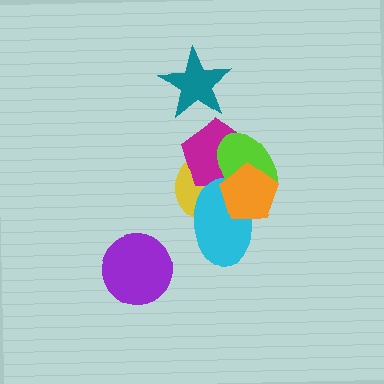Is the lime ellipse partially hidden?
Yes, it is partially covered by another shape.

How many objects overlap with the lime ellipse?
4 objects overlap with the lime ellipse.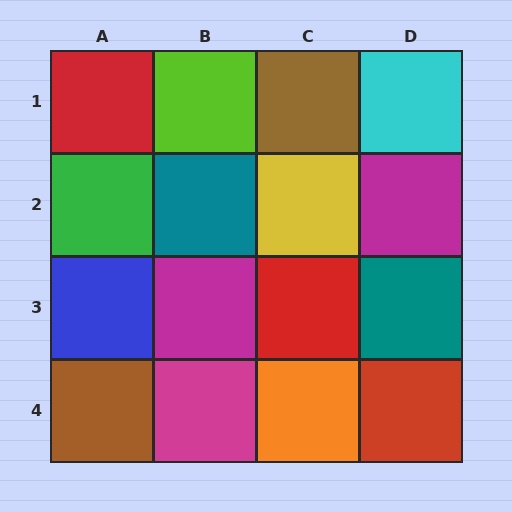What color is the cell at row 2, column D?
Magenta.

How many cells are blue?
1 cell is blue.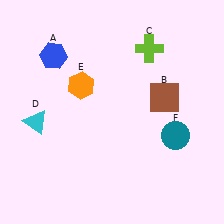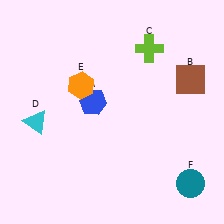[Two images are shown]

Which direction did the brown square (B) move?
The brown square (B) moved right.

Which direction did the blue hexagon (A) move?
The blue hexagon (A) moved down.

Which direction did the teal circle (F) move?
The teal circle (F) moved down.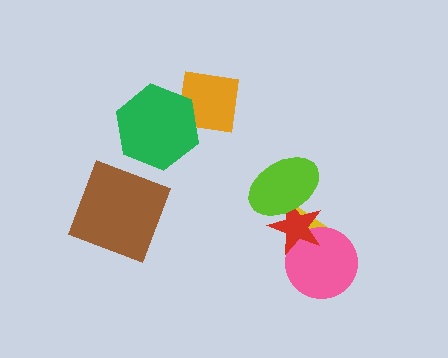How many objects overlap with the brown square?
0 objects overlap with the brown square.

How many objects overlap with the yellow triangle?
3 objects overlap with the yellow triangle.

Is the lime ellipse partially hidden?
No, no other shape covers it.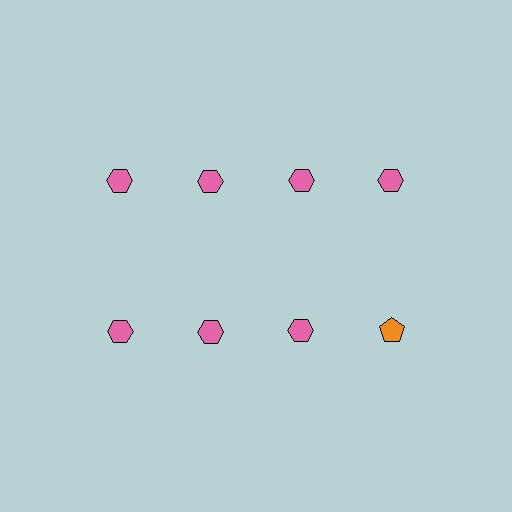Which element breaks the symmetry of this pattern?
The orange pentagon in the second row, second from right column breaks the symmetry. All other shapes are pink hexagons.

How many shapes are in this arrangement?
There are 8 shapes arranged in a grid pattern.